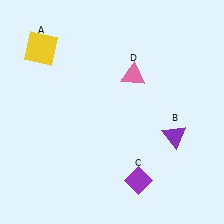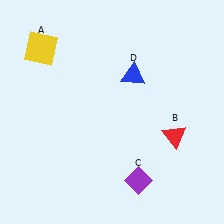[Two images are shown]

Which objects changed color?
B changed from purple to red. D changed from pink to blue.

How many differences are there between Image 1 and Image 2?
There are 2 differences between the two images.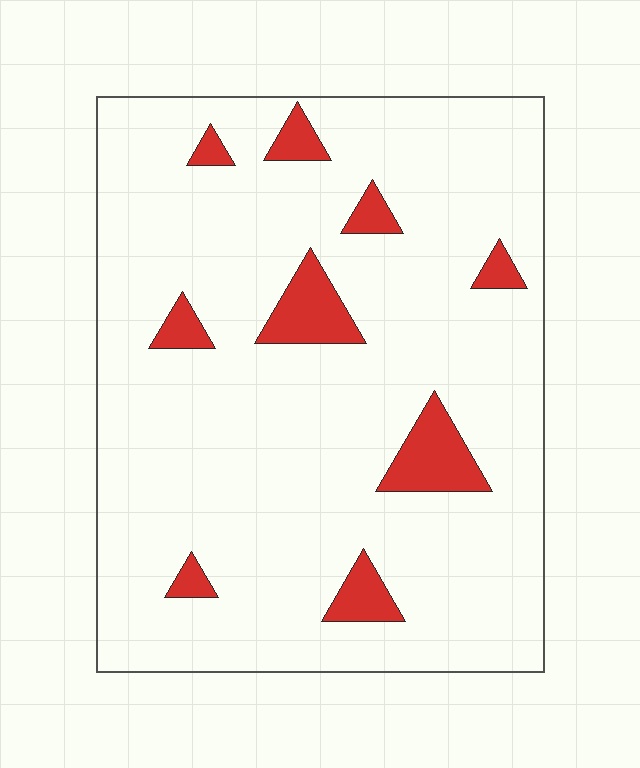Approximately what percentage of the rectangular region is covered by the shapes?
Approximately 10%.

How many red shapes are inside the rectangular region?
9.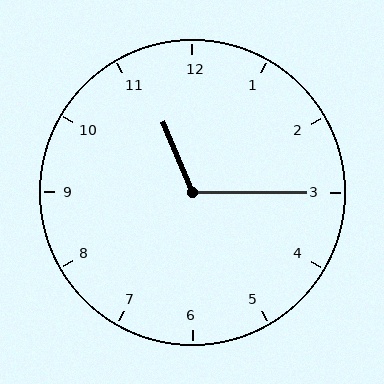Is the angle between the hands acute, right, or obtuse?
It is obtuse.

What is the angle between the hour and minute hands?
Approximately 112 degrees.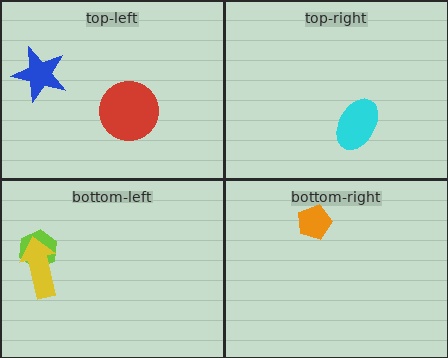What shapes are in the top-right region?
The cyan ellipse.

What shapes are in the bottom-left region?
The lime hexagon, the yellow arrow.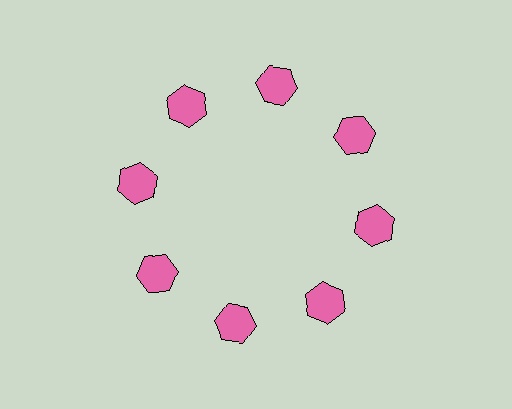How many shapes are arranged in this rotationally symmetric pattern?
There are 8 shapes, arranged in 8 groups of 1.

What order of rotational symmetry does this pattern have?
This pattern has 8-fold rotational symmetry.